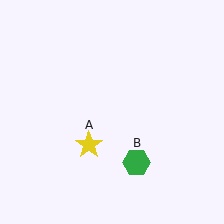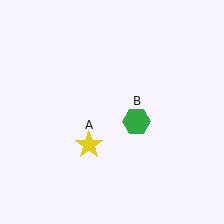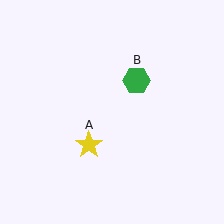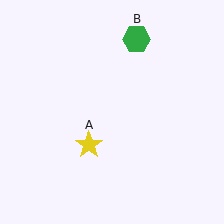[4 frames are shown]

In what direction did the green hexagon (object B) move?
The green hexagon (object B) moved up.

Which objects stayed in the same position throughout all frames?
Yellow star (object A) remained stationary.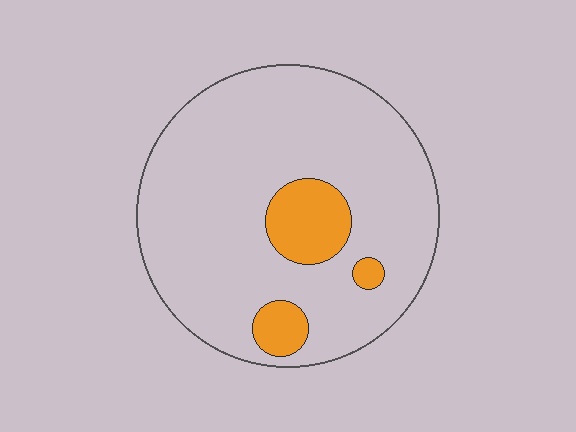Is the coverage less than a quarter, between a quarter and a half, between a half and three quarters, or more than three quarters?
Less than a quarter.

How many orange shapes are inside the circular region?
3.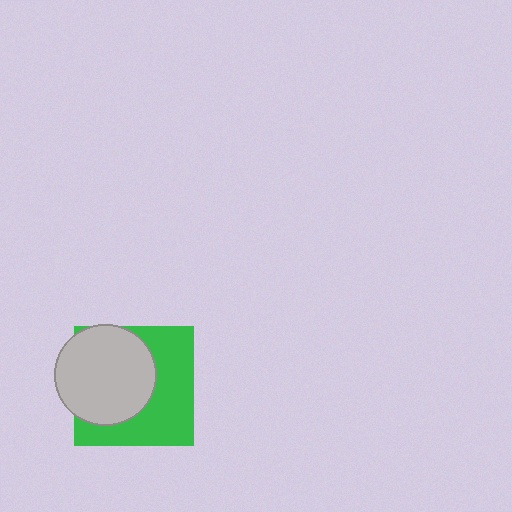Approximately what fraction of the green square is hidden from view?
Roughly 50% of the green square is hidden behind the light gray circle.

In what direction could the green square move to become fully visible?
The green square could move right. That would shift it out from behind the light gray circle entirely.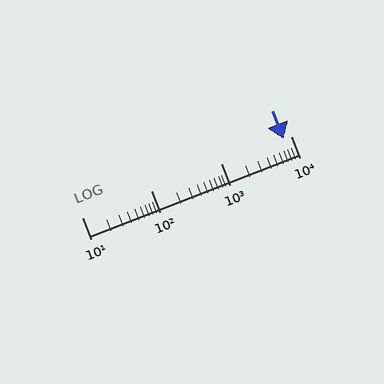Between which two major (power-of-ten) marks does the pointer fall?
The pointer is between 1000 and 10000.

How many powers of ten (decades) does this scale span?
The scale spans 3 decades, from 10 to 10000.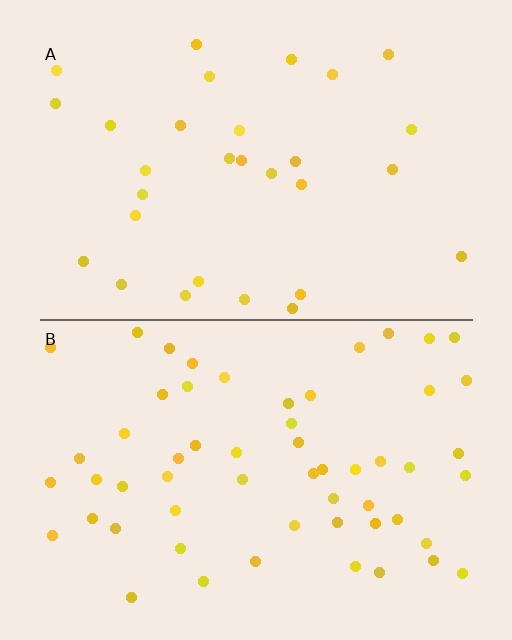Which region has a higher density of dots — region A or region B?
B (the bottom).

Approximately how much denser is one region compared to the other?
Approximately 1.9× — region B over region A.